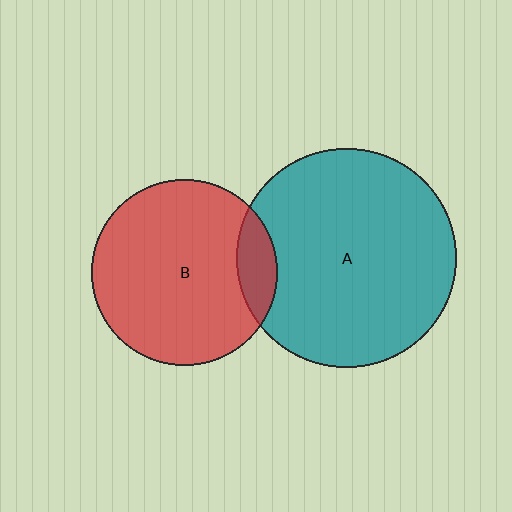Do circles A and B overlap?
Yes.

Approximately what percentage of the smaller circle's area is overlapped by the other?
Approximately 10%.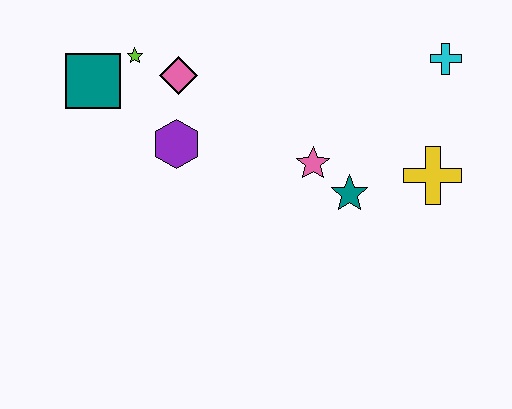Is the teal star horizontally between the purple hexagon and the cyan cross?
Yes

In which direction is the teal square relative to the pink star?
The teal square is to the left of the pink star.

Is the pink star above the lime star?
No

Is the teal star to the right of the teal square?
Yes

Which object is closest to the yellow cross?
The teal star is closest to the yellow cross.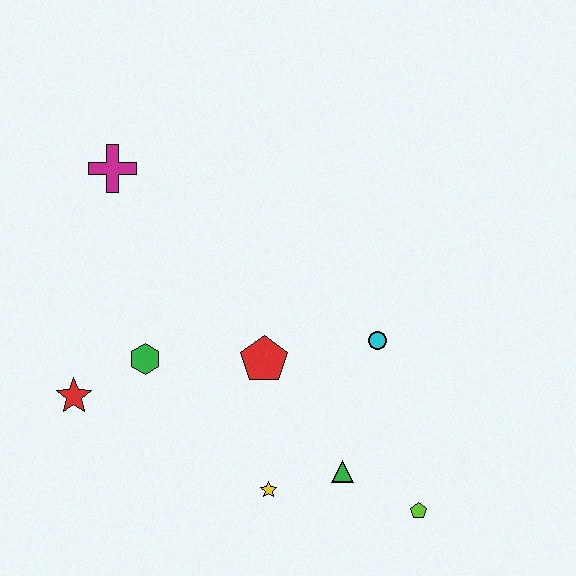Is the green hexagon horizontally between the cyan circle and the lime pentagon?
No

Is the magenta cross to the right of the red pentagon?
No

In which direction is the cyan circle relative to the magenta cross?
The cyan circle is to the right of the magenta cross.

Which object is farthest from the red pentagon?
The magenta cross is farthest from the red pentagon.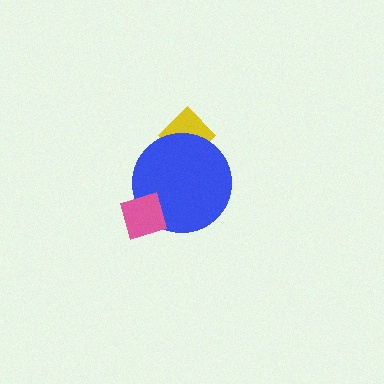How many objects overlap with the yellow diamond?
1 object overlaps with the yellow diamond.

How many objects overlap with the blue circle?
2 objects overlap with the blue circle.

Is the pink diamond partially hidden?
No, no other shape covers it.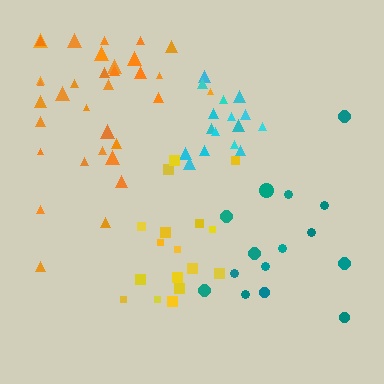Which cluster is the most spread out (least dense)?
Teal.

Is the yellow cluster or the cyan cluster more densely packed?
Cyan.